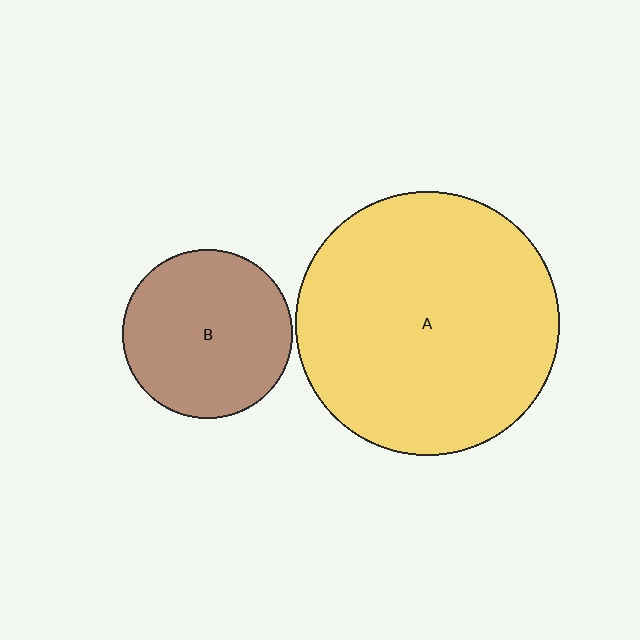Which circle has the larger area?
Circle A (yellow).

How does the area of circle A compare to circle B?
Approximately 2.4 times.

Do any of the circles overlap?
No, none of the circles overlap.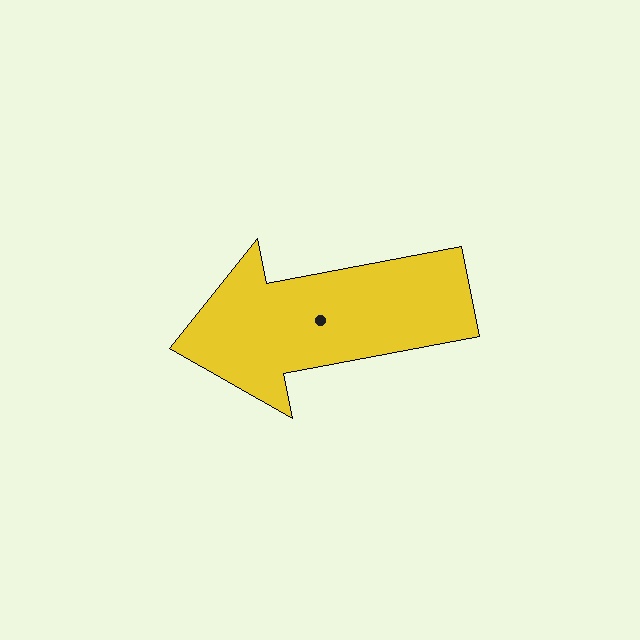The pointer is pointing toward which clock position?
Roughly 9 o'clock.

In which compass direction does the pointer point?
West.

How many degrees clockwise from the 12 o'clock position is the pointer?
Approximately 259 degrees.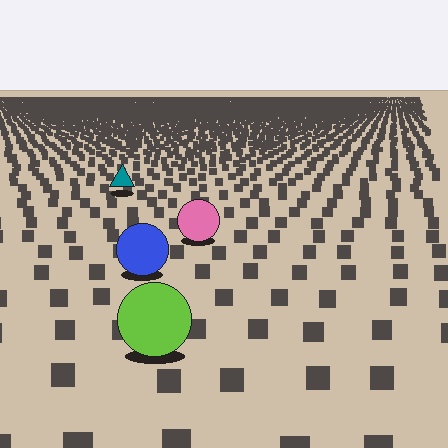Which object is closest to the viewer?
The lime circle is closest. The texture marks near it are larger and more spread out.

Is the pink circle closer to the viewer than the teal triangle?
Yes. The pink circle is closer — you can tell from the texture gradient: the ground texture is coarser near it.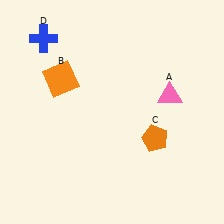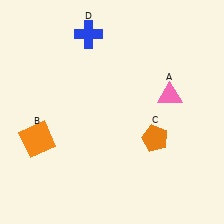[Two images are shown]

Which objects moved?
The objects that moved are: the orange square (B), the blue cross (D).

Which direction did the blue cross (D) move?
The blue cross (D) moved right.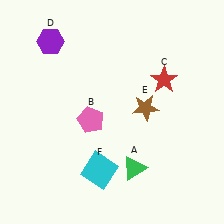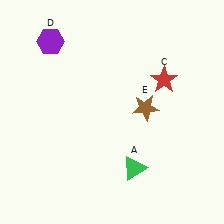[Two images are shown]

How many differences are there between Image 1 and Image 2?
There are 2 differences between the two images.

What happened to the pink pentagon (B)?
The pink pentagon (B) was removed in Image 2. It was in the bottom-left area of Image 1.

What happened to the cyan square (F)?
The cyan square (F) was removed in Image 2. It was in the bottom-left area of Image 1.